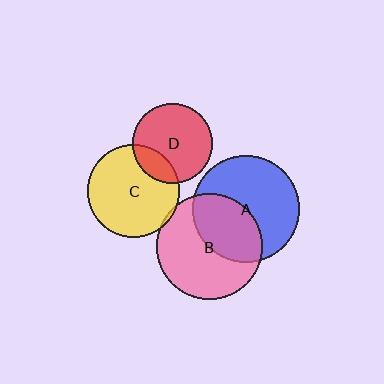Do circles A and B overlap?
Yes.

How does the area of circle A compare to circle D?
Approximately 1.8 times.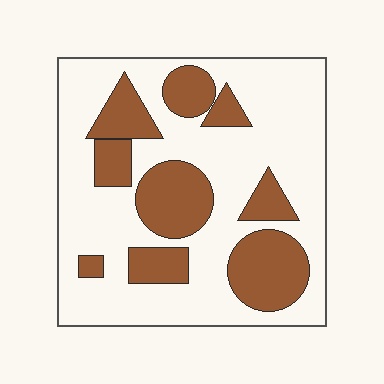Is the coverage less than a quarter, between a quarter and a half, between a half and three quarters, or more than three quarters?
Between a quarter and a half.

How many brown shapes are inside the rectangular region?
9.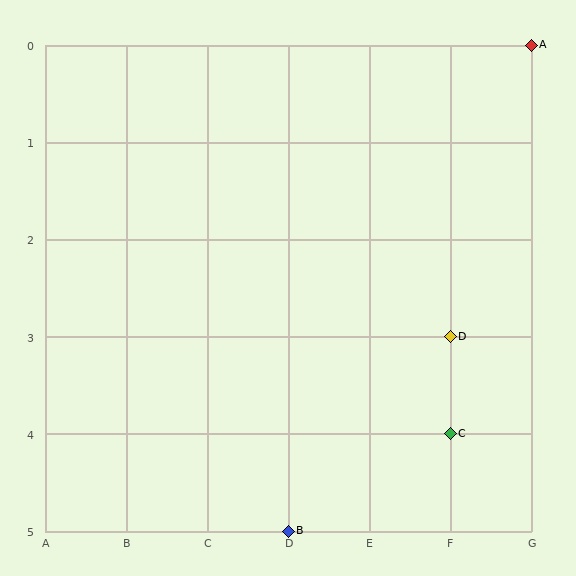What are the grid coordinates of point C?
Point C is at grid coordinates (F, 4).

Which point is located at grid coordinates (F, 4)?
Point C is at (F, 4).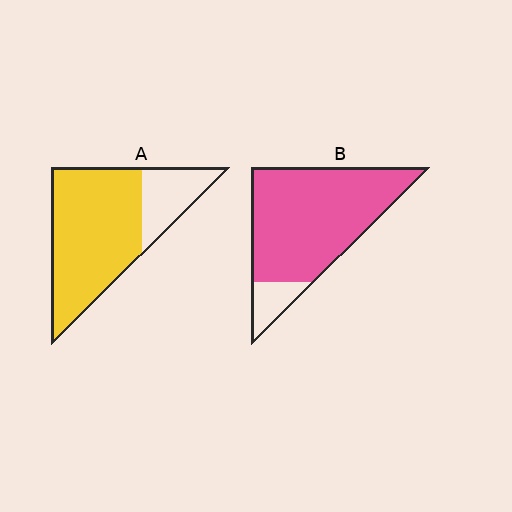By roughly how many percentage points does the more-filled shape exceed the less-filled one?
By roughly 10 percentage points (B over A).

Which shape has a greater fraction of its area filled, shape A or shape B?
Shape B.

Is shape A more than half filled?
Yes.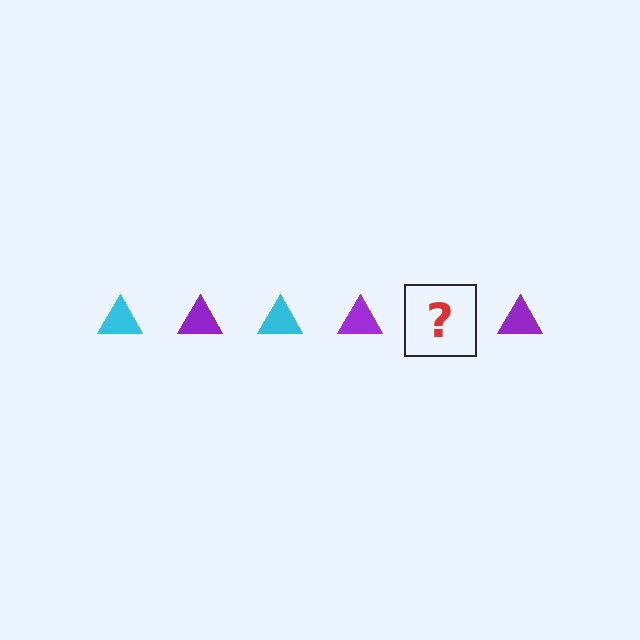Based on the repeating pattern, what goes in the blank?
The blank should be a cyan triangle.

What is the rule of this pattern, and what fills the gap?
The rule is that the pattern cycles through cyan, purple triangles. The gap should be filled with a cyan triangle.